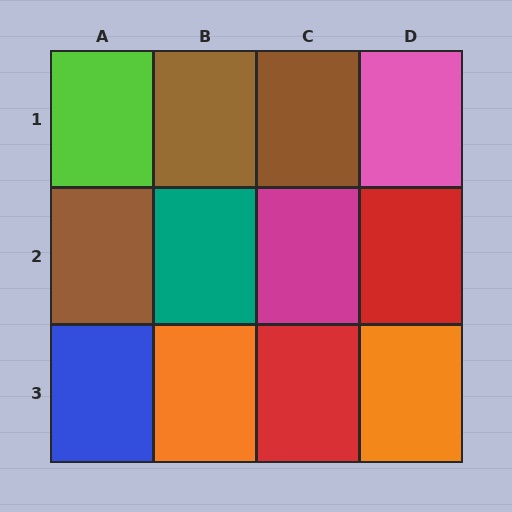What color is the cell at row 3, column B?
Orange.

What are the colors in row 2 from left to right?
Brown, teal, magenta, red.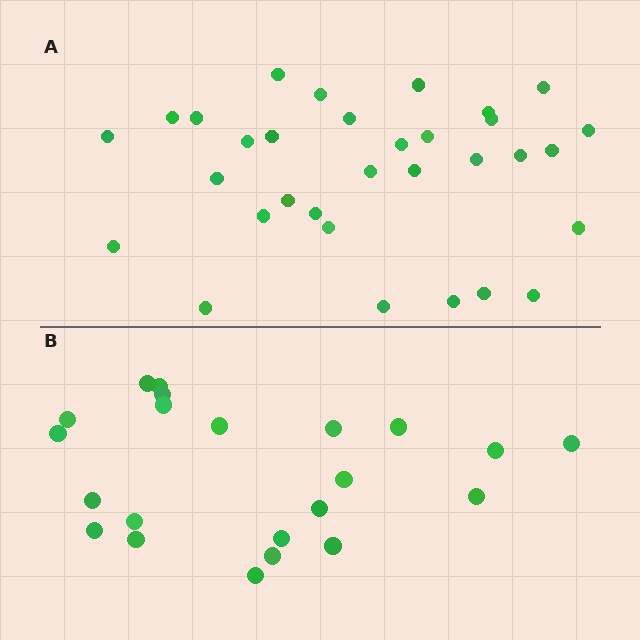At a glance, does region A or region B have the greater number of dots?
Region A (the top region) has more dots.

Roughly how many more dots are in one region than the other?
Region A has roughly 10 or so more dots than region B.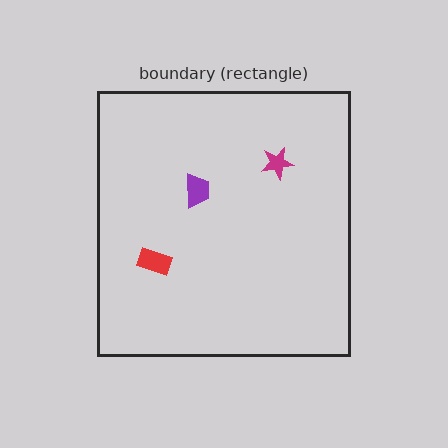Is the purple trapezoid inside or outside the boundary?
Inside.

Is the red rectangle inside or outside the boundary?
Inside.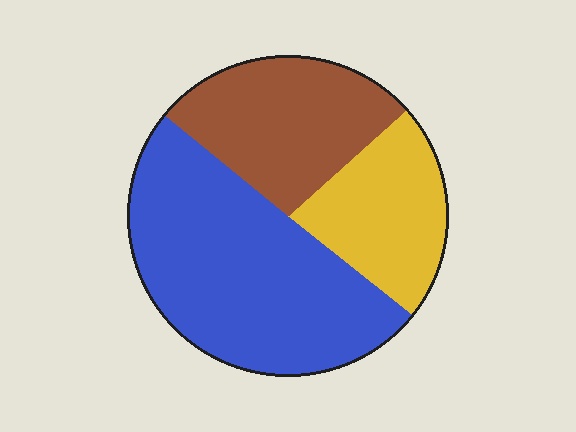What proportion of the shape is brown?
Brown covers roughly 30% of the shape.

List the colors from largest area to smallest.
From largest to smallest: blue, brown, yellow.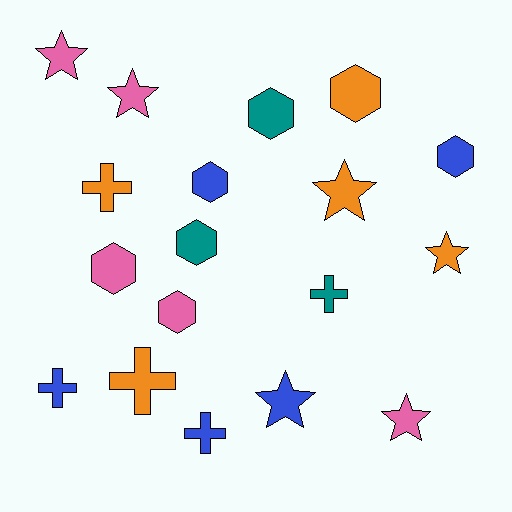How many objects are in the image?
There are 18 objects.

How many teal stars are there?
There are no teal stars.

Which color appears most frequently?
Pink, with 5 objects.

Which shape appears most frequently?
Hexagon, with 7 objects.